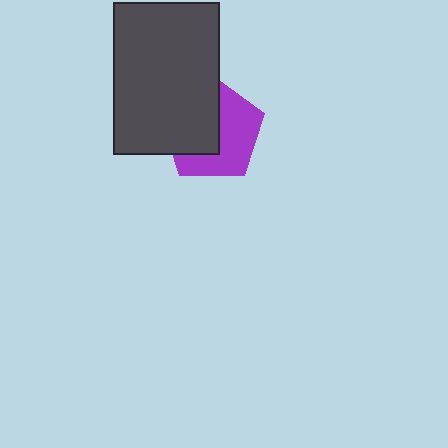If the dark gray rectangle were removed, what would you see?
You would see the complete purple pentagon.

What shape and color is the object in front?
The object in front is a dark gray rectangle.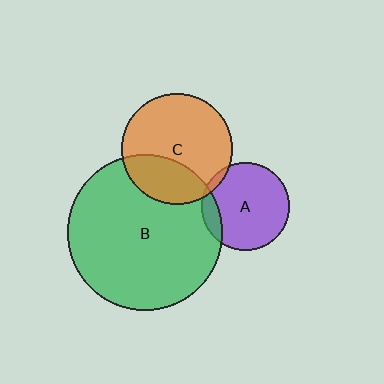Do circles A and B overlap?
Yes.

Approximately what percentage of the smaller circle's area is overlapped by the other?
Approximately 10%.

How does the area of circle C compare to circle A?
Approximately 1.6 times.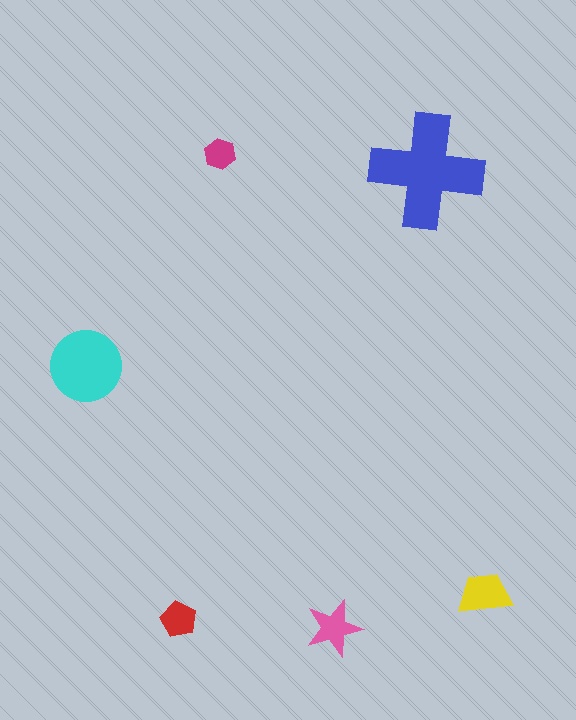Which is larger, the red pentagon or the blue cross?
The blue cross.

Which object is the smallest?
The magenta hexagon.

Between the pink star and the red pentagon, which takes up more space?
The pink star.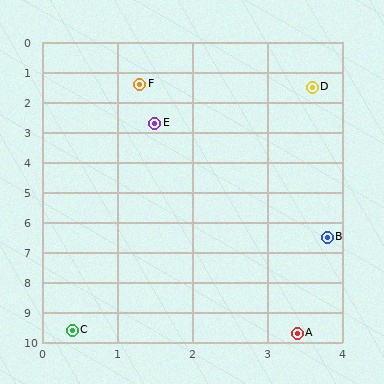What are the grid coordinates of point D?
Point D is at approximately (3.6, 1.5).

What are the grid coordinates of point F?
Point F is at approximately (1.3, 1.4).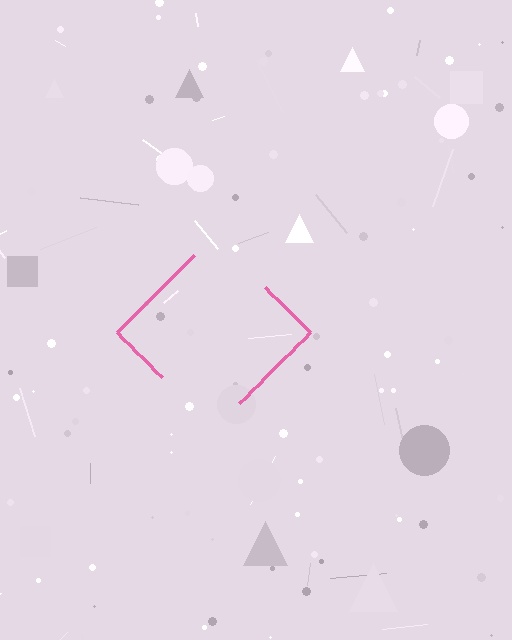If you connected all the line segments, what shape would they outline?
They would outline a diamond.